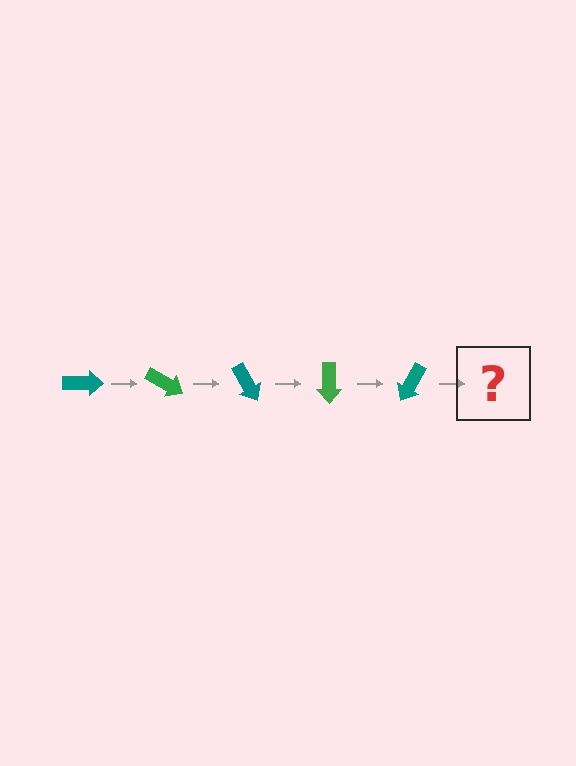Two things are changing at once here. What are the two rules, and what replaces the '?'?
The two rules are that it rotates 30 degrees each step and the color cycles through teal and green. The '?' should be a green arrow, rotated 150 degrees from the start.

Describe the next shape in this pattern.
It should be a green arrow, rotated 150 degrees from the start.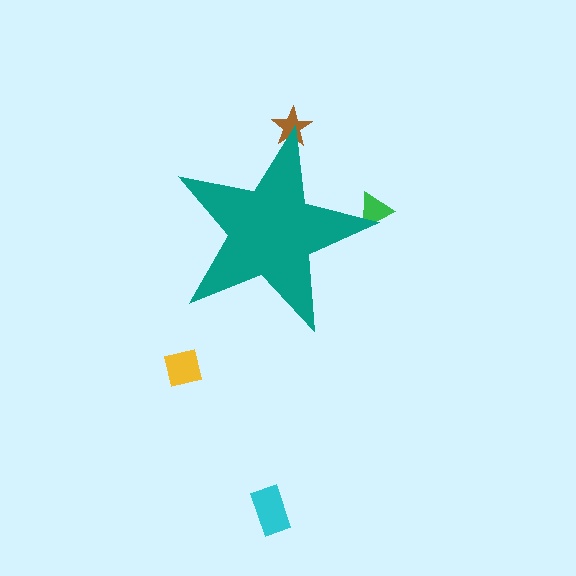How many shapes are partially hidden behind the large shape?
2 shapes are partially hidden.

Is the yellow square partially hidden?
No, the yellow square is fully visible.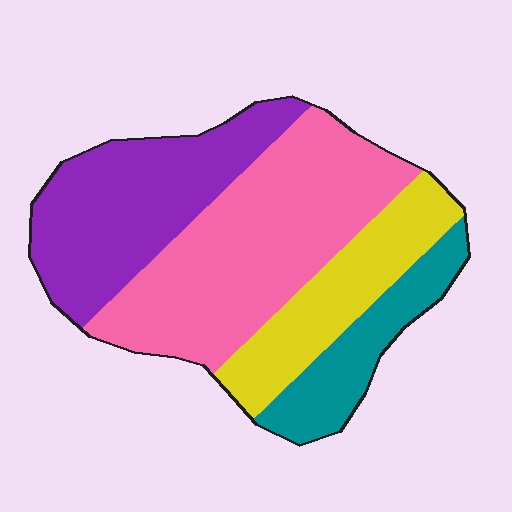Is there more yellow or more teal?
Yellow.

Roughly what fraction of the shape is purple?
Purple takes up between a quarter and a half of the shape.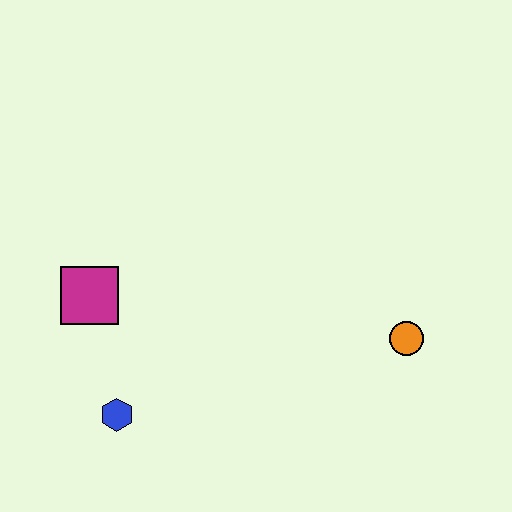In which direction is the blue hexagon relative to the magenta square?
The blue hexagon is below the magenta square.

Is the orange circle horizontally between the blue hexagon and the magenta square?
No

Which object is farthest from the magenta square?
The orange circle is farthest from the magenta square.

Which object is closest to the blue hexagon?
The magenta square is closest to the blue hexagon.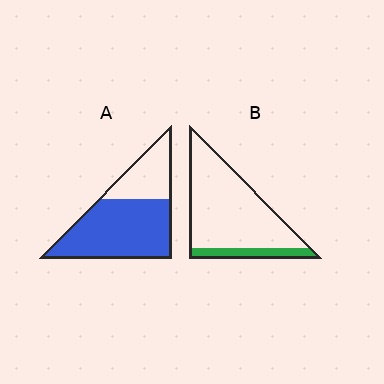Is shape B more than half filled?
No.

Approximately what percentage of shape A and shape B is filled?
A is approximately 70% and B is approximately 15%.